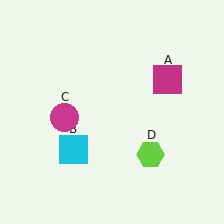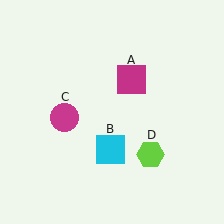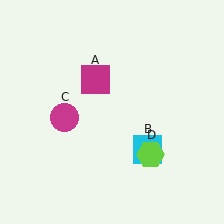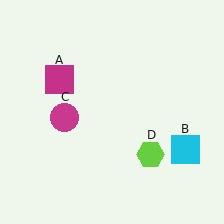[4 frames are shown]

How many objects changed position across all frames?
2 objects changed position: magenta square (object A), cyan square (object B).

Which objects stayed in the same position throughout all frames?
Magenta circle (object C) and lime hexagon (object D) remained stationary.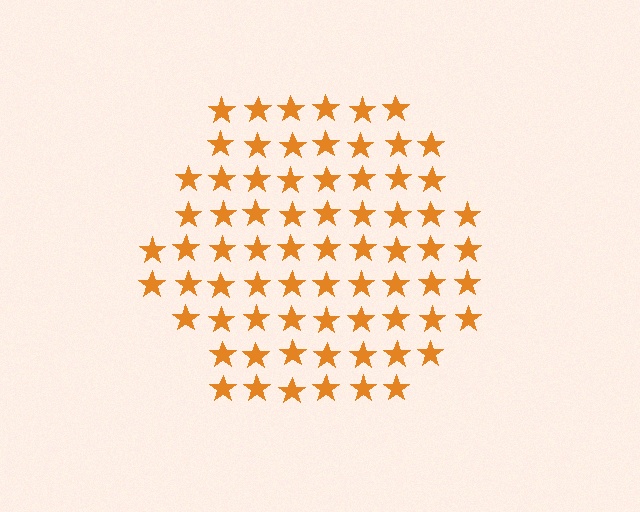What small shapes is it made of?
It is made of small stars.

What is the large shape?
The large shape is a hexagon.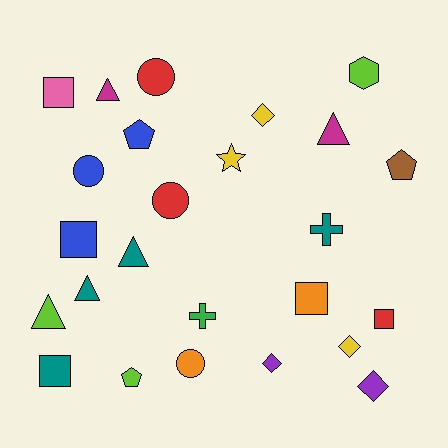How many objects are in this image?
There are 25 objects.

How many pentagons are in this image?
There are 3 pentagons.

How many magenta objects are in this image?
There are 2 magenta objects.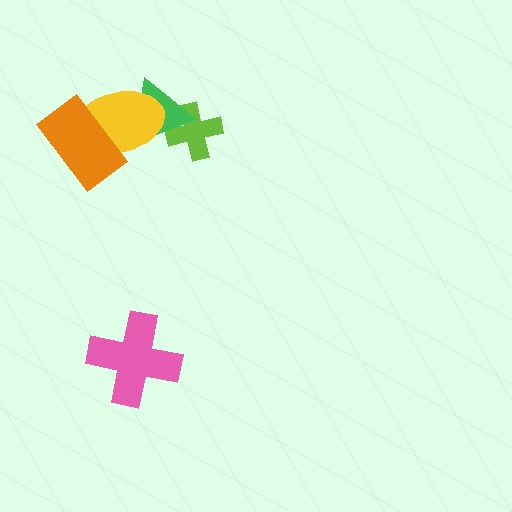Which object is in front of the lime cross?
The green triangle is in front of the lime cross.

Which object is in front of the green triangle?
The yellow ellipse is in front of the green triangle.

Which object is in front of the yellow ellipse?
The orange rectangle is in front of the yellow ellipse.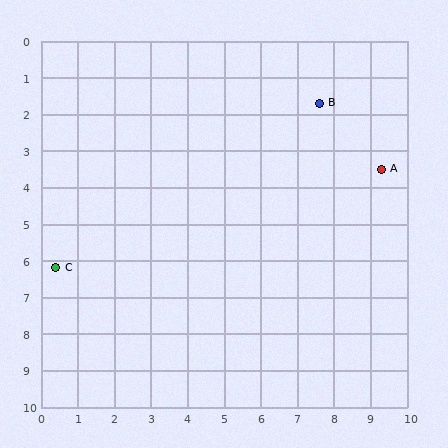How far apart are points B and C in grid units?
Points B and C are about 8.5 grid units apart.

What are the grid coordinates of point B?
Point B is at approximately (7.6, 1.7).